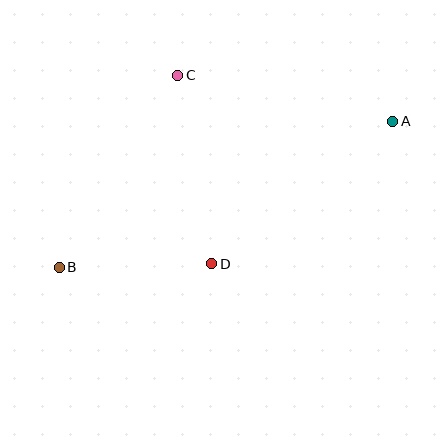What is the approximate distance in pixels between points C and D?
The distance between C and D is approximately 192 pixels.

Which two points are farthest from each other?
Points A and B are farthest from each other.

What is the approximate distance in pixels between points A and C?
The distance between A and C is approximately 220 pixels.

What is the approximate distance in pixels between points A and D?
The distance between A and D is approximately 231 pixels.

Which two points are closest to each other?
Points B and D are closest to each other.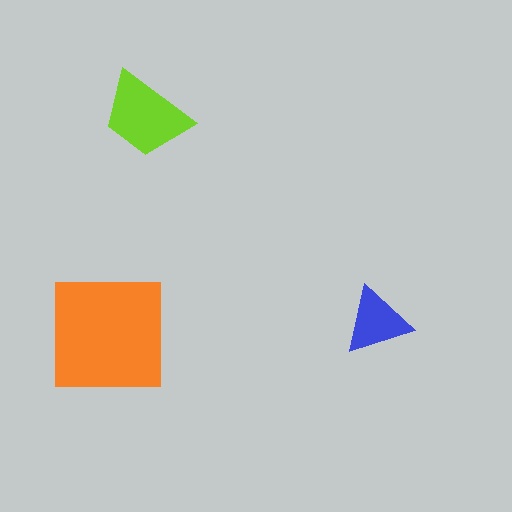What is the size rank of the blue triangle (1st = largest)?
3rd.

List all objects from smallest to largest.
The blue triangle, the lime trapezoid, the orange square.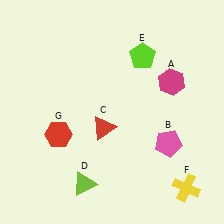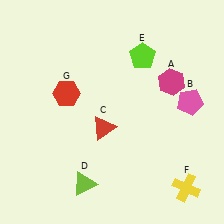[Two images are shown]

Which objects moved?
The objects that moved are: the pink pentagon (B), the red hexagon (G).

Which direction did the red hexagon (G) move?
The red hexagon (G) moved up.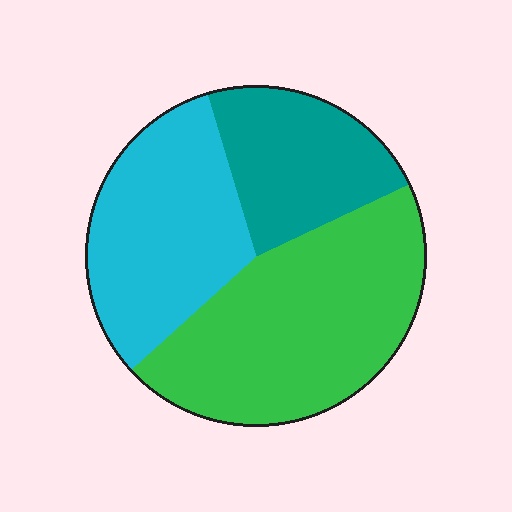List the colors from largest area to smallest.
From largest to smallest: green, cyan, teal.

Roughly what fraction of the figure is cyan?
Cyan takes up between a quarter and a half of the figure.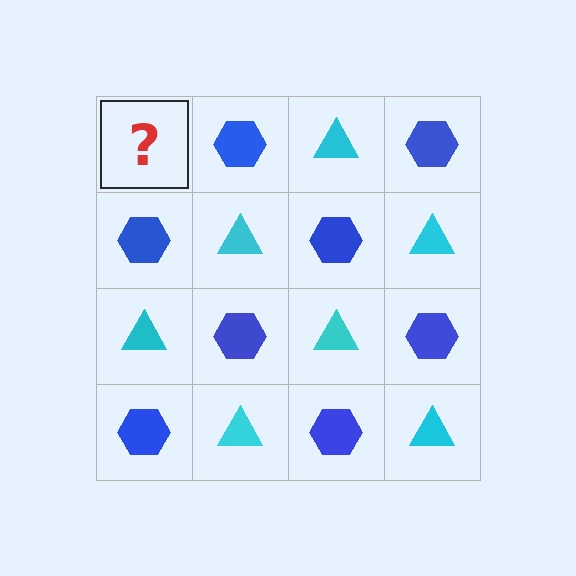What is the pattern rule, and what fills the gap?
The rule is that it alternates cyan triangle and blue hexagon in a checkerboard pattern. The gap should be filled with a cyan triangle.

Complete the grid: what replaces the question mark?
The question mark should be replaced with a cyan triangle.